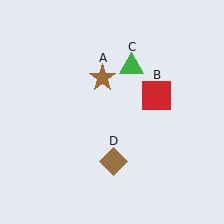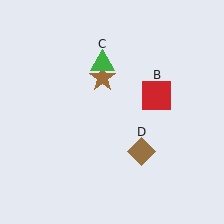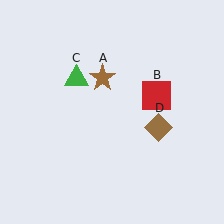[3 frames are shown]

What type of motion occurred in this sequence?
The green triangle (object C), brown diamond (object D) rotated counterclockwise around the center of the scene.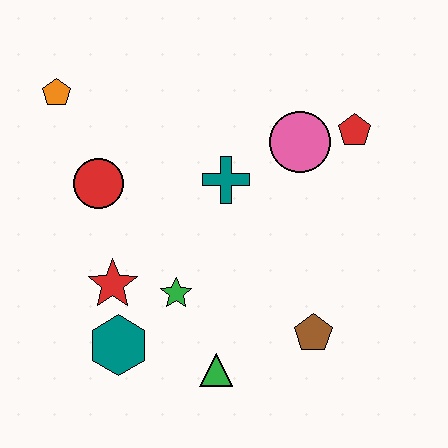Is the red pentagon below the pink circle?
No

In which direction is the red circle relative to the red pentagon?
The red circle is to the left of the red pentagon.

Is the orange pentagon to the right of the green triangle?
No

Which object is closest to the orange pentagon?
The red circle is closest to the orange pentagon.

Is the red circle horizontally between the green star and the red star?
No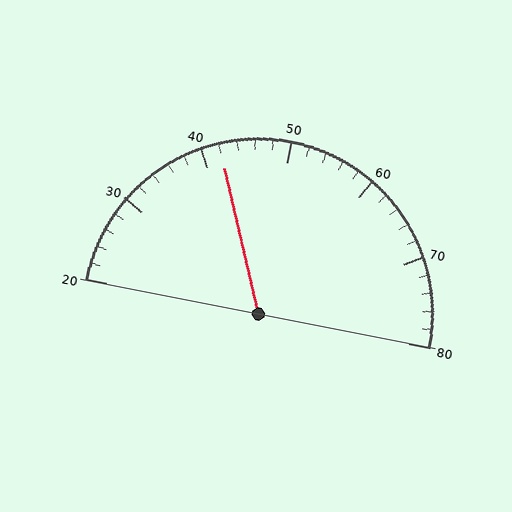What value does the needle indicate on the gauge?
The needle indicates approximately 42.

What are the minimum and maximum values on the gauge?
The gauge ranges from 20 to 80.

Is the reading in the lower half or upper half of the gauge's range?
The reading is in the lower half of the range (20 to 80).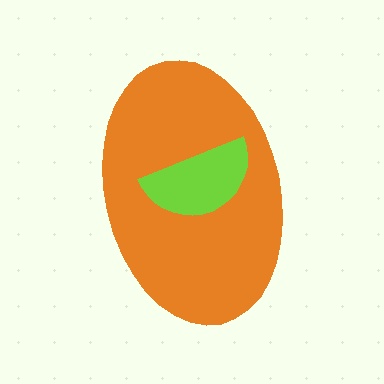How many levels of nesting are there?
2.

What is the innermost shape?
The lime semicircle.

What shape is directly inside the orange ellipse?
The lime semicircle.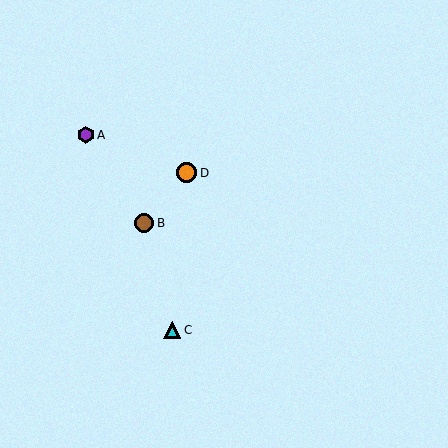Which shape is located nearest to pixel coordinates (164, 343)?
The cyan triangle (labeled C) at (172, 330) is nearest to that location.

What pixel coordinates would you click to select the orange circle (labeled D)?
Click at (187, 173) to select the orange circle D.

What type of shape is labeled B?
Shape B is a brown circle.